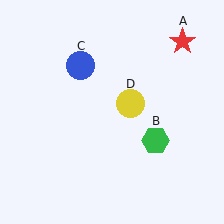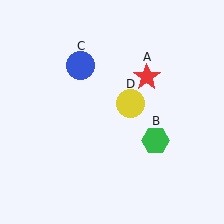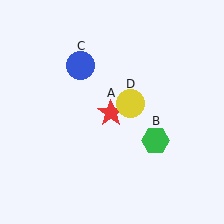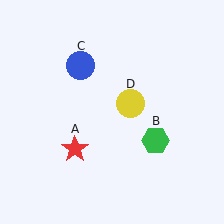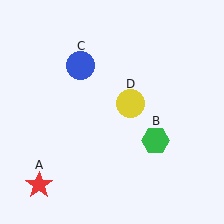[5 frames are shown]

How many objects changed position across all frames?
1 object changed position: red star (object A).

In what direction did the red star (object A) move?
The red star (object A) moved down and to the left.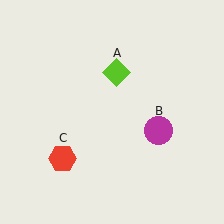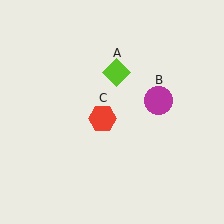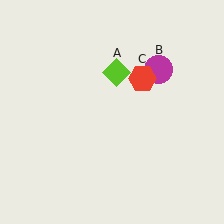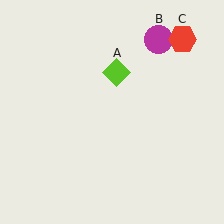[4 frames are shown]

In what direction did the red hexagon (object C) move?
The red hexagon (object C) moved up and to the right.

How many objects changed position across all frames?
2 objects changed position: magenta circle (object B), red hexagon (object C).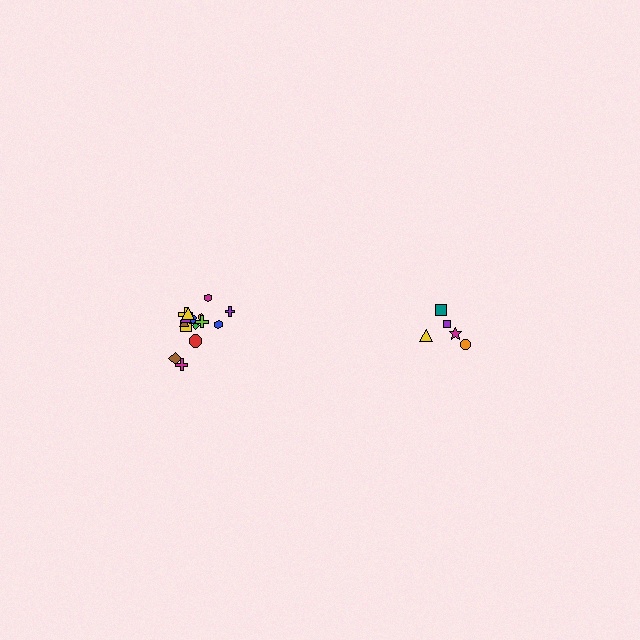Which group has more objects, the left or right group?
The left group.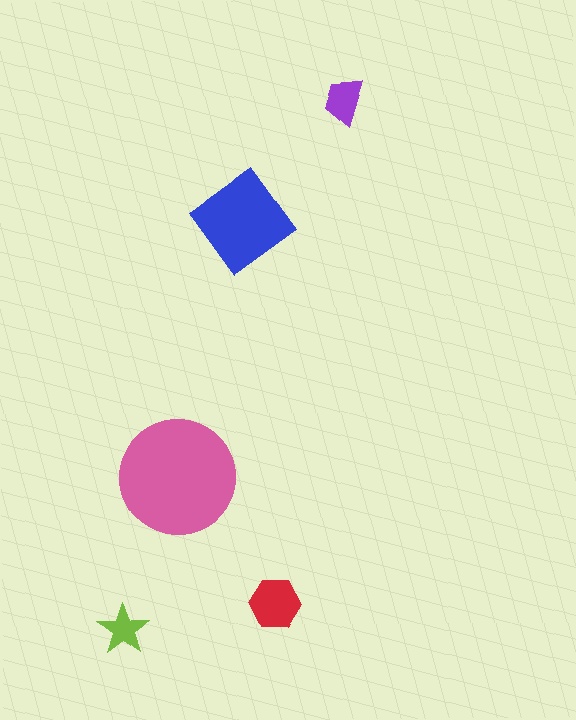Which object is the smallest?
The lime star.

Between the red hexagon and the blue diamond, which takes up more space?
The blue diamond.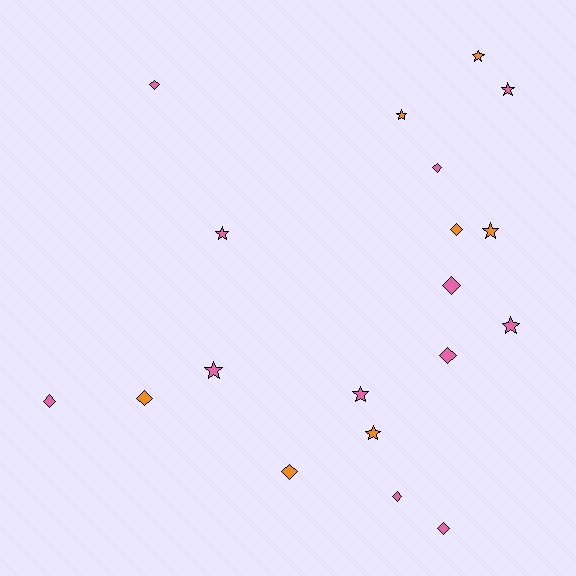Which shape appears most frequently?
Diamond, with 10 objects.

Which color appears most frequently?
Pink, with 12 objects.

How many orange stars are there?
There are 4 orange stars.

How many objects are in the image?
There are 19 objects.